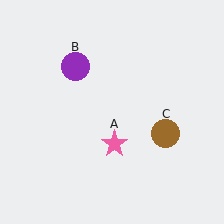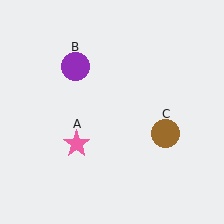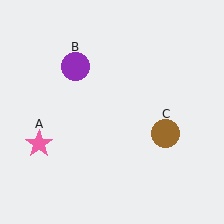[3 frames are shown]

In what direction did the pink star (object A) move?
The pink star (object A) moved left.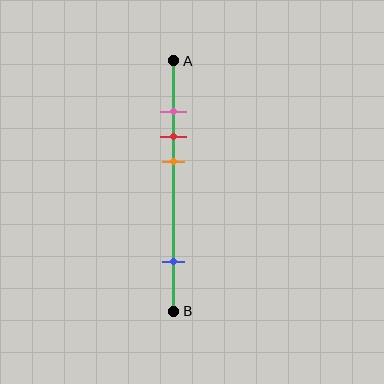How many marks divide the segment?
There are 4 marks dividing the segment.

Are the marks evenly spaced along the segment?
No, the marks are not evenly spaced.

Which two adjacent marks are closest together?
The pink and red marks are the closest adjacent pair.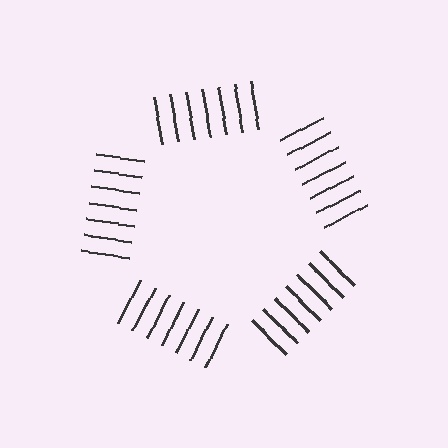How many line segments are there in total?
35 — 7 along each of the 5 edges.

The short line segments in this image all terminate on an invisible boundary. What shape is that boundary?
An illusory pentagon — the line segments terminate on its edges but no continuous stroke is drawn.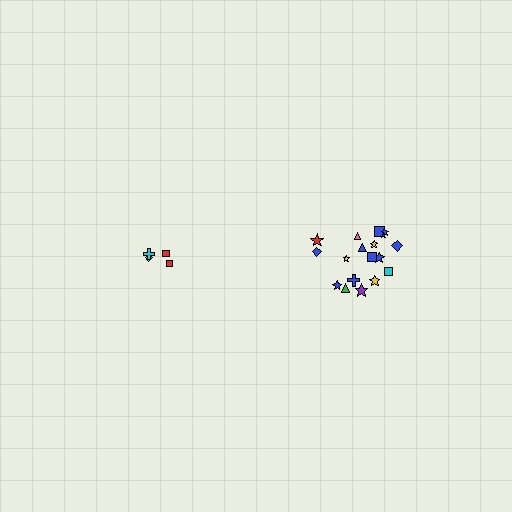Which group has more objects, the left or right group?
The right group.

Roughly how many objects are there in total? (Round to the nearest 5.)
Roughly 20 objects in total.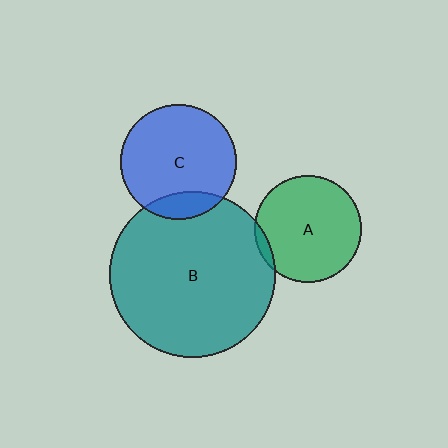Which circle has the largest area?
Circle B (teal).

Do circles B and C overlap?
Yes.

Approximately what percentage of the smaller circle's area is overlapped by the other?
Approximately 15%.